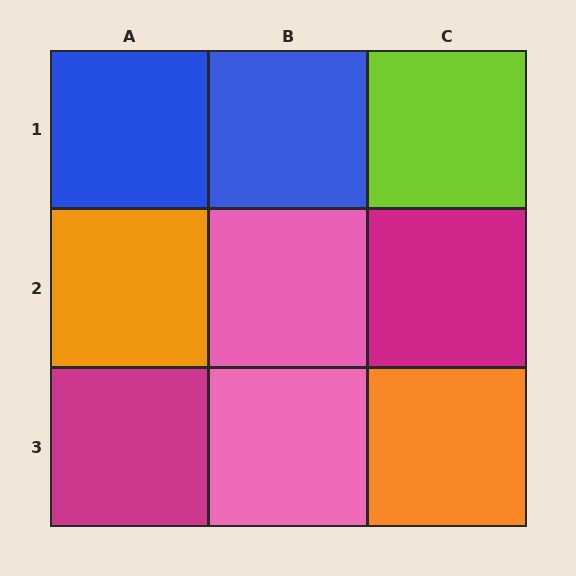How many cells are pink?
2 cells are pink.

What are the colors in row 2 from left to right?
Orange, pink, magenta.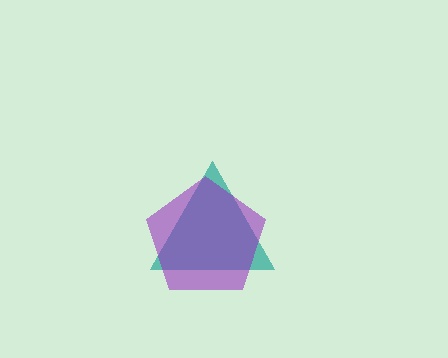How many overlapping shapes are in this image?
There are 2 overlapping shapes in the image.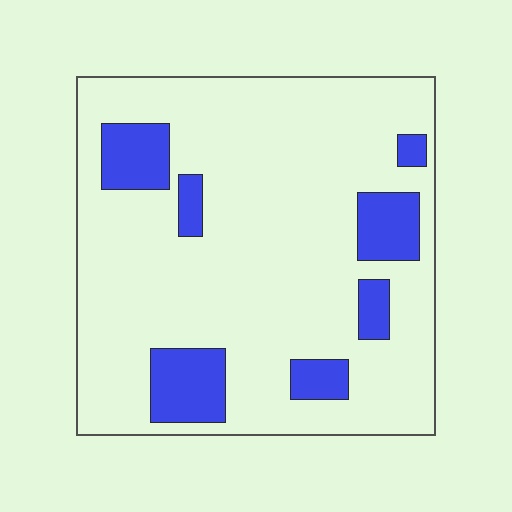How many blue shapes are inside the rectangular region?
7.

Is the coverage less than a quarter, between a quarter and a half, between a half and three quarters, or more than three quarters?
Less than a quarter.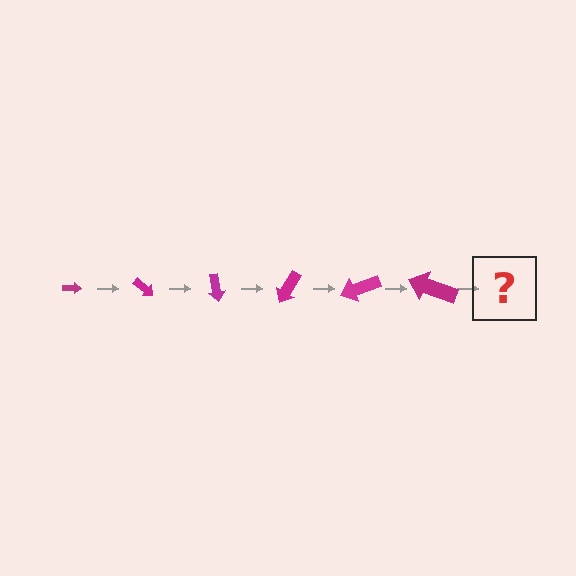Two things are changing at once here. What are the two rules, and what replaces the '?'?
The two rules are that the arrow grows larger each step and it rotates 40 degrees each step. The '?' should be an arrow, larger than the previous one and rotated 240 degrees from the start.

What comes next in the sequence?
The next element should be an arrow, larger than the previous one and rotated 240 degrees from the start.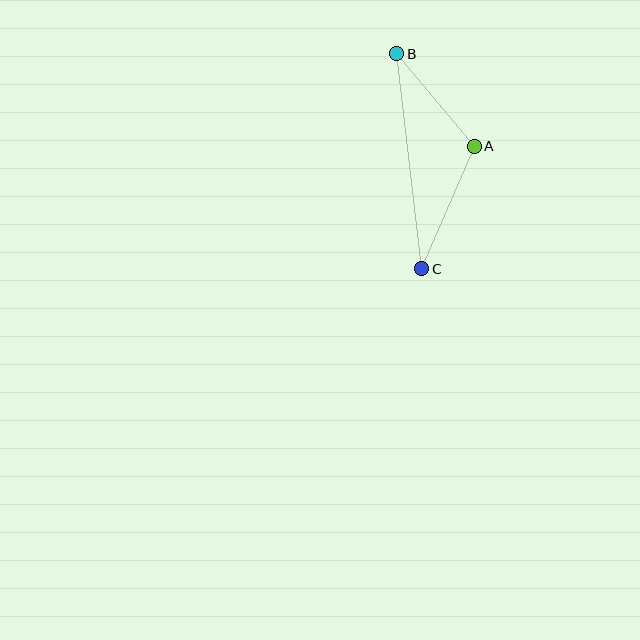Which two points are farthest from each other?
Points B and C are farthest from each other.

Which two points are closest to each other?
Points A and B are closest to each other.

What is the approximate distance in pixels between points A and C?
The distance between A and C is approximately 133 pixels.